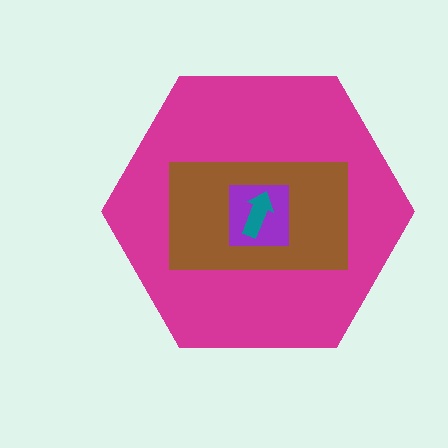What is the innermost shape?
The teal arrow.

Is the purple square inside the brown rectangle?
Yes.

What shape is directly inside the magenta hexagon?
The brown rectangle.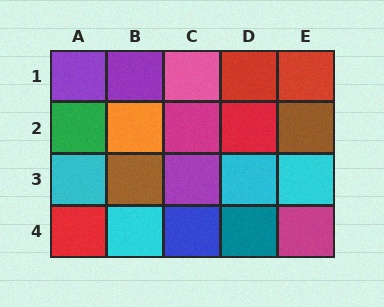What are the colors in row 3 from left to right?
Cyan, brown, purple, cyan, cyan.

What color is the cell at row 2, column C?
Magenta.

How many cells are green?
1 cell is green.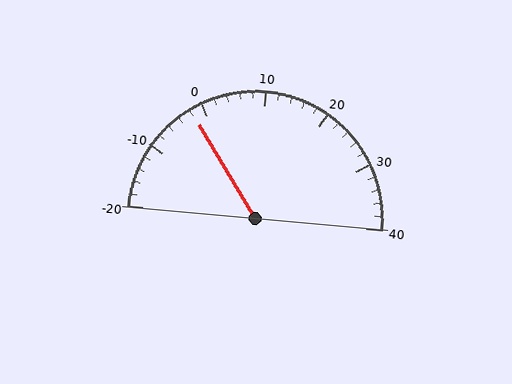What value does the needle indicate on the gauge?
The needle indicates approximately -2.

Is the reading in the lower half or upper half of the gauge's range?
The reading is in the lower half of the range (-20 to 40).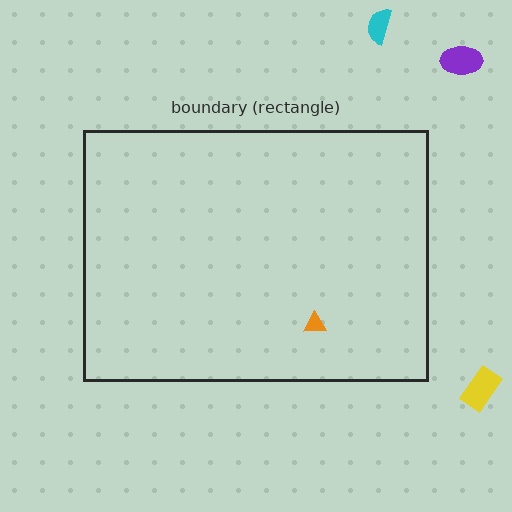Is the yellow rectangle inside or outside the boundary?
Outside.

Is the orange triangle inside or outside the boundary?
Inside.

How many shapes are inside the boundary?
1 inside, 3 outside.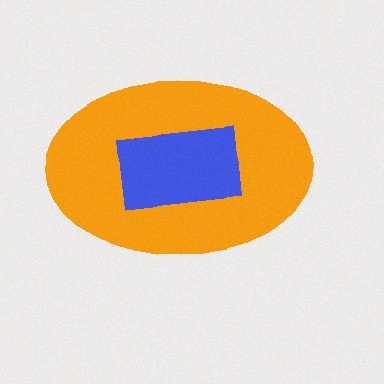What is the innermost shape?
The blue rectangle.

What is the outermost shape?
The orange ellipse.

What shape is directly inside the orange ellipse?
The blue rectangle.